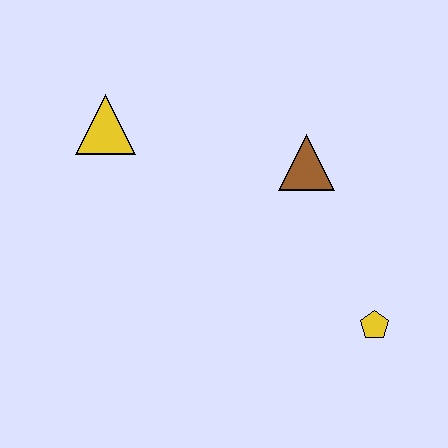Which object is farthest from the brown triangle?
The yellow triangle is farthest from the brown triangle.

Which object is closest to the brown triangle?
The yellow pentagon is closest to the brown triangle.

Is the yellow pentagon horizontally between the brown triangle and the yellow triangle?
No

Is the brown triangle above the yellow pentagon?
Yes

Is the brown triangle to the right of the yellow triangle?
Yes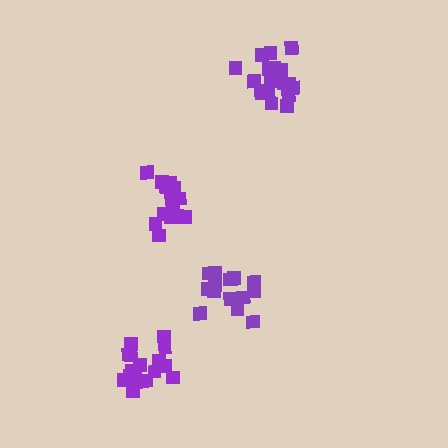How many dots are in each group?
Group 1: 18 dots, Group 2: 16 dots, Group 3: 19 dots, Group 4: 16 dots (69 total).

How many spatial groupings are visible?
There are 4 spatial groupings.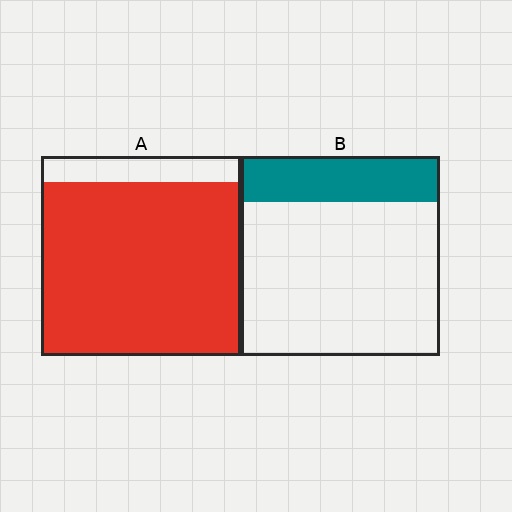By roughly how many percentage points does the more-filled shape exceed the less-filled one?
By roughly 65 percentage points (A over B).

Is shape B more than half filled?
No.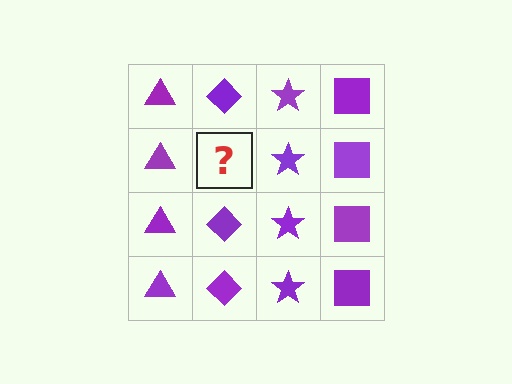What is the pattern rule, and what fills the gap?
The rule is that each column has a consistent shape. The gap should be filled with a purple diamond.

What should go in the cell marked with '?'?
The missing cell should contain a purple diamond.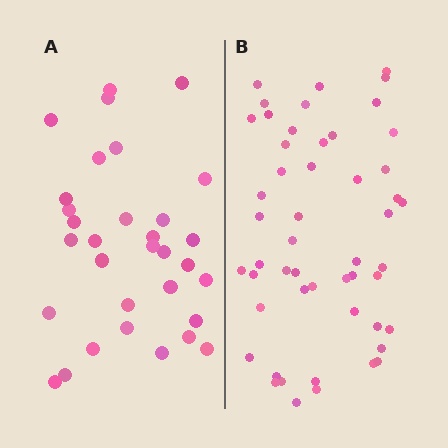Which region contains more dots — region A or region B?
Region B (the right region) has more dots.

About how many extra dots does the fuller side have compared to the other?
Region B has approximately 20 more dots than region A.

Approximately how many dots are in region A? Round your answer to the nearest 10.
About 30 dots. (The exact count is 32, which rounds to 30.)